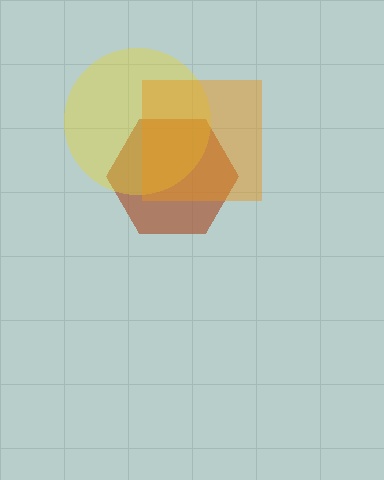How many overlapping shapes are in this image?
There are 3 overlapping shapes in the image.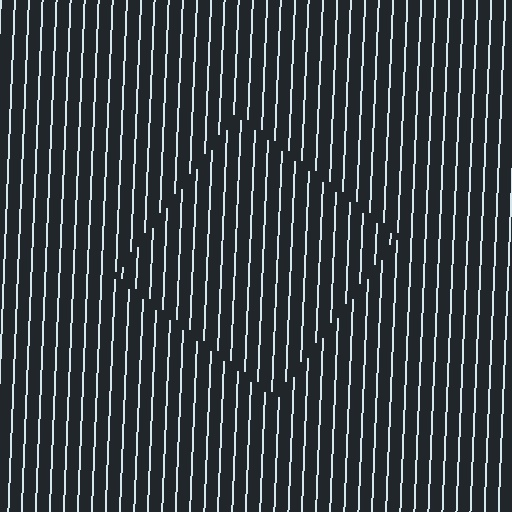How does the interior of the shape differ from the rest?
The interior of the shape contains the same grating, shifted by half a period — the contour is defined by the phase discontinuity where line-ends from the inner and outer gratings abut.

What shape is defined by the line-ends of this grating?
An illusory square. The interior of the shape contains the same grating, shifted by half a period — the contour is defined by the phase discontinuity where line-ends from the inner and outer gratings abut.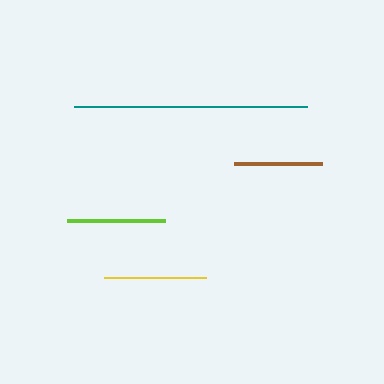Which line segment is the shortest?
The brown line is the shortest at approximately 88 pixels.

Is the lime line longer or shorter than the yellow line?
The yellow line is longer than the lime line.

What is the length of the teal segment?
The teal segment is approximately 233 pixels long.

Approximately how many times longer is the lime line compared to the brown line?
The lime line is approximately 1.1 times the length of the brown line.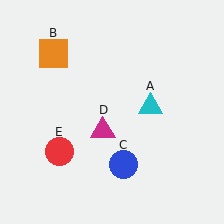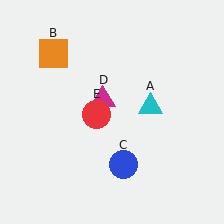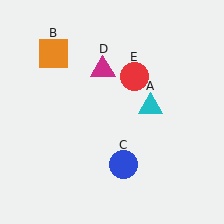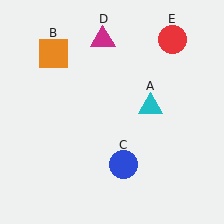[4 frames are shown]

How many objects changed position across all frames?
2 objects changed position: magenta triangle (object D), red circle (object E).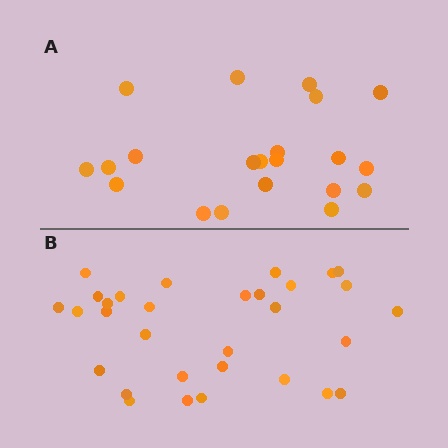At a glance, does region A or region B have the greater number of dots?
Region B (the bottom region) has more dots.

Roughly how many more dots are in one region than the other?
Region B has roughly 10 or so more dots than region A.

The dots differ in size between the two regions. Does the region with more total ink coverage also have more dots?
No. Region A has more total ink coverage because its dots are larger, but region B actually contains more individual dots. Total area can be misleading — the number of items is what matters here.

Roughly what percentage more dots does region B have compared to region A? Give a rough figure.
About 50% more.